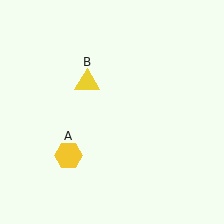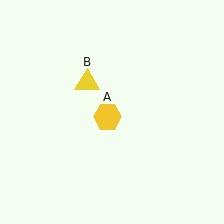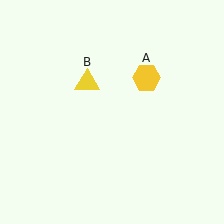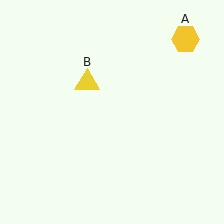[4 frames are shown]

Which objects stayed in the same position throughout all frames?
Yellow triangle (object B) remained stationary.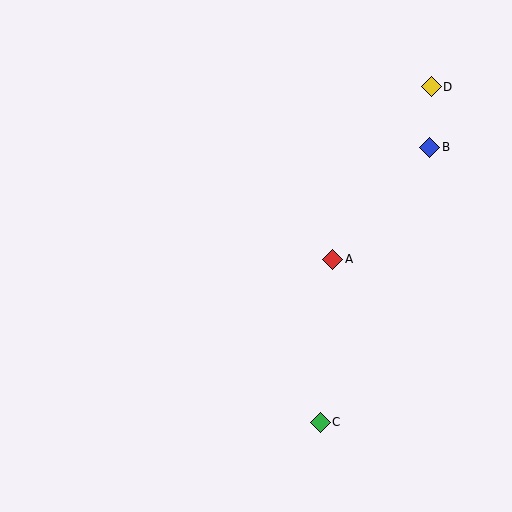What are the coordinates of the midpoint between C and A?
The midpoint between C and A is at (326, 341).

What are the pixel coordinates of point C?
Point C is at (320, 422).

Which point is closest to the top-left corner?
Point A is closest to the top-left corner.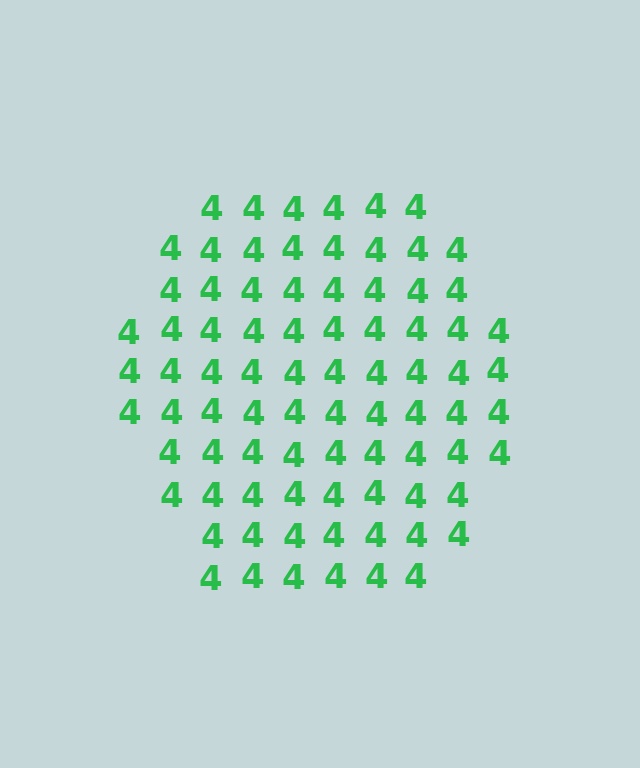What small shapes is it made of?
It is made of small digit 4's.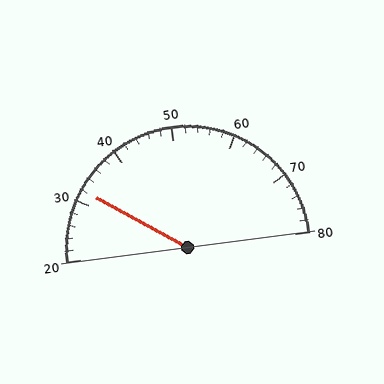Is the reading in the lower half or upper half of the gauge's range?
The reading is in the lower half of the range (20 to 80).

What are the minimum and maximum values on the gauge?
The gauge ranges from 20 to 80.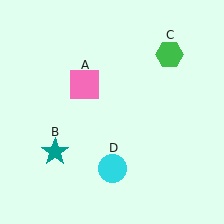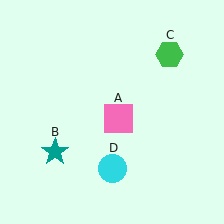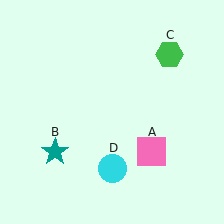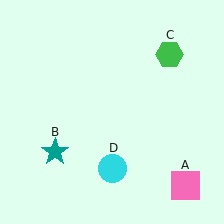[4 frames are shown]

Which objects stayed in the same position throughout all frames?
Teal star (object B) and green hexagon (object C) and cyan circle (object D) remained stationary.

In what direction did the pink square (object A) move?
The pink square (object A) moved down and to the right.